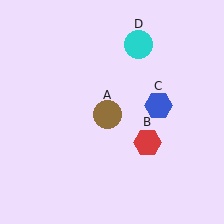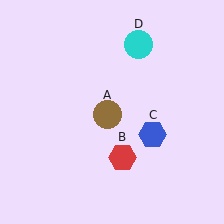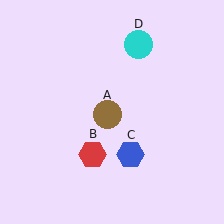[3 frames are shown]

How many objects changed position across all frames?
2 objects changed position: red hexagon (object B), blue hexagon (object C).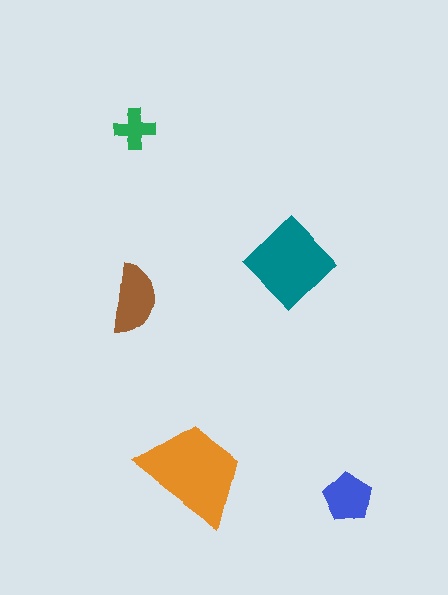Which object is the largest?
The orange trapezoid.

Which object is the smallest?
The green cross.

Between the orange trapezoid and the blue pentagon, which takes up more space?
The orange trapezoid.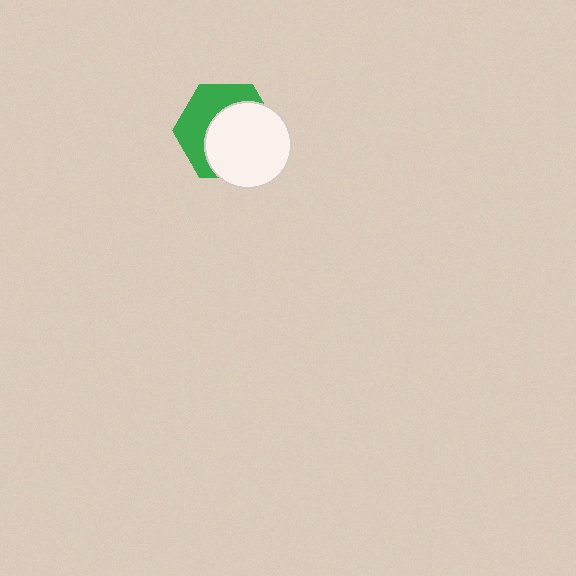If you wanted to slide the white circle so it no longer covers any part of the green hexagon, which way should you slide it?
Slide it toward the lower-right — that is the most direct way to separate the two shapes.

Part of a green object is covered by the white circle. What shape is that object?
It is a hexagon.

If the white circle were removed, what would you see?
You would see the complete green hexagon.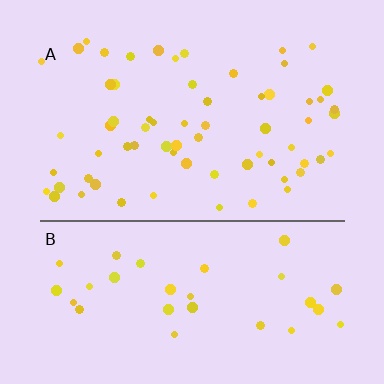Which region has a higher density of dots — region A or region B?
A (the top).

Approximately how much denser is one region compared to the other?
Approximately 1.9× — region A over region B.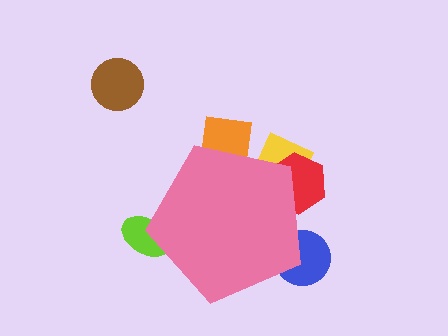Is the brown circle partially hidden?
No, the brown circle is fully visible.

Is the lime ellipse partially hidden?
Yes, the lime ellipse is partially hidden behind the pink pentagon.